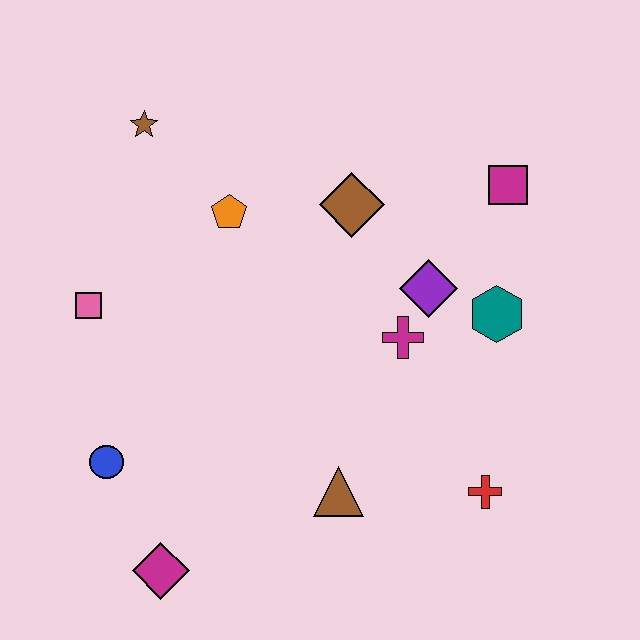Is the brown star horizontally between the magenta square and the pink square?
Yes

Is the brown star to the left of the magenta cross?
Yes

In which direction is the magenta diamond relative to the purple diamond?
The magenta diamond is below the purple diamond.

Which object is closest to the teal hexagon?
The purple diamond is closest to the teal hexagon.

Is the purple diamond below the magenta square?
Yes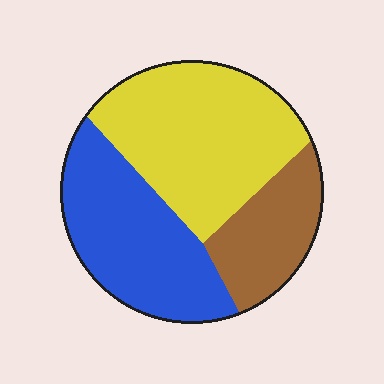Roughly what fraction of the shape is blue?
Blue takes up about three eighths (3/8) of the shape.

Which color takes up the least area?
Brown, at roughly 20%.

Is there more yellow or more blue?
Yellow.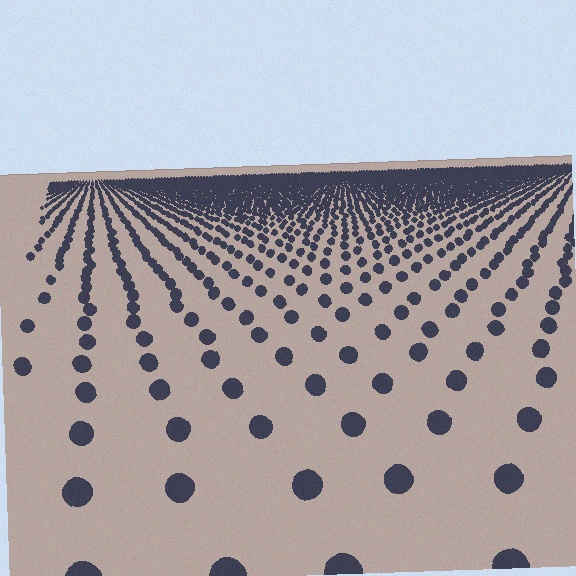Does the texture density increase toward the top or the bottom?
Density increases toward the top.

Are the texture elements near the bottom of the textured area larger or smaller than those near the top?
Larger. Near the bottom, elements are closer to the viewer and appear at a bigger on-screen size.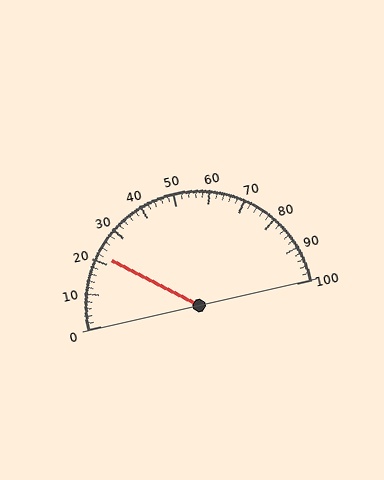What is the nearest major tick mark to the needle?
The nearest major tick mark is 20.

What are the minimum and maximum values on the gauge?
The gauge ranges from 0 to 100.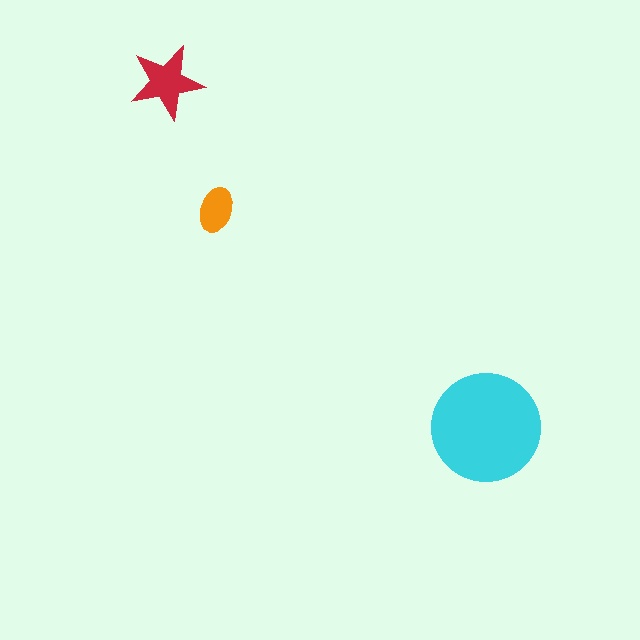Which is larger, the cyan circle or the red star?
The cyan circle.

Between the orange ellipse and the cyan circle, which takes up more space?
The cyan circle.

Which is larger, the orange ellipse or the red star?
The red star.